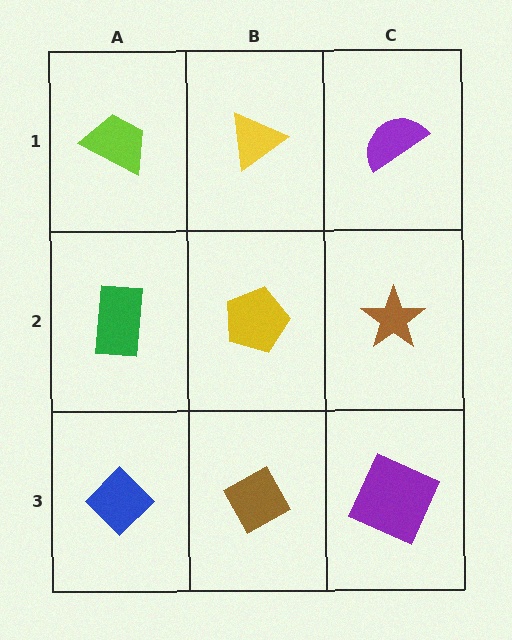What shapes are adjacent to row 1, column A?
A green rectangle (row 2, column A), a yellow triangle (row 1, column B).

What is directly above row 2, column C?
A purple semicircle.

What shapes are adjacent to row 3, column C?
A brown star (row 2, column C), a brown diamond (row 3, column B).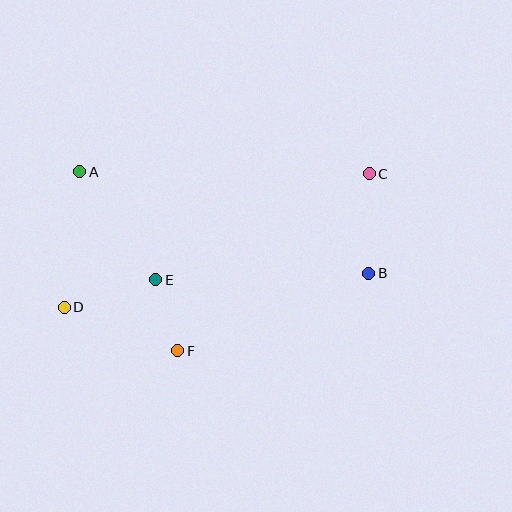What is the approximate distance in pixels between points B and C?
The distance between B and C is approximately 100 pixels.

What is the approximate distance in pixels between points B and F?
The distance between B and F is approximately 206 pixels.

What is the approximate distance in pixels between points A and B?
The distance between A and B is approximately 306 pixels.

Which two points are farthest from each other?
Points C and D are farthest from each other.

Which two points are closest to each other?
Points E and F are closest to each other.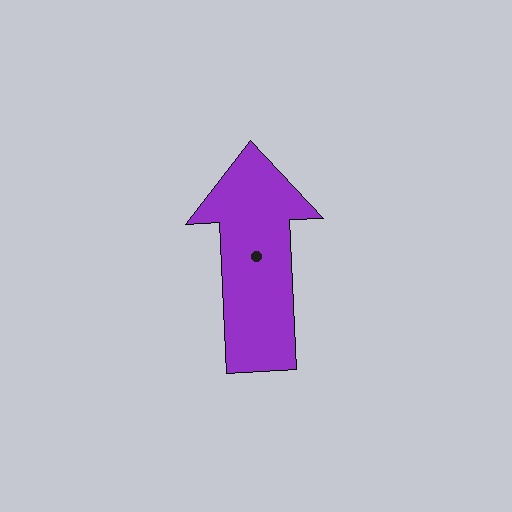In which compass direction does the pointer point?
North.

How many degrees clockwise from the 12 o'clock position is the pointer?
Approximately 357 degrees.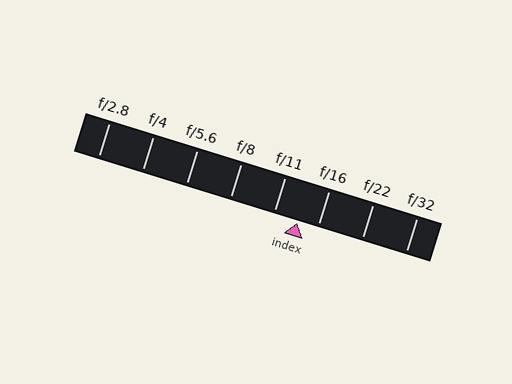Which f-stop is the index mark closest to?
The index mark is closest to f/16.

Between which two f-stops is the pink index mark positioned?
The index mark is between f/11 and f/16.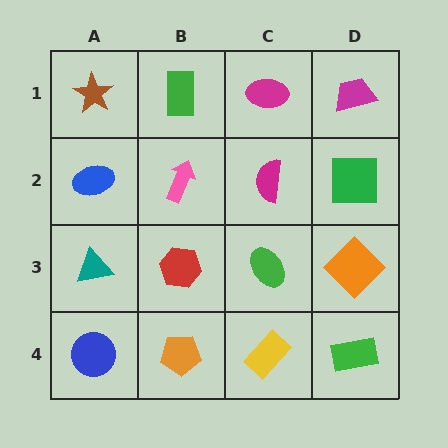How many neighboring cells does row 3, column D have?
3.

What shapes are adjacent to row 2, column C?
A magenta ellipse (row 1, column C), a green ellipse (row 3, column C), a pink arrow (row 2, column B), a green square (row 2, column D).